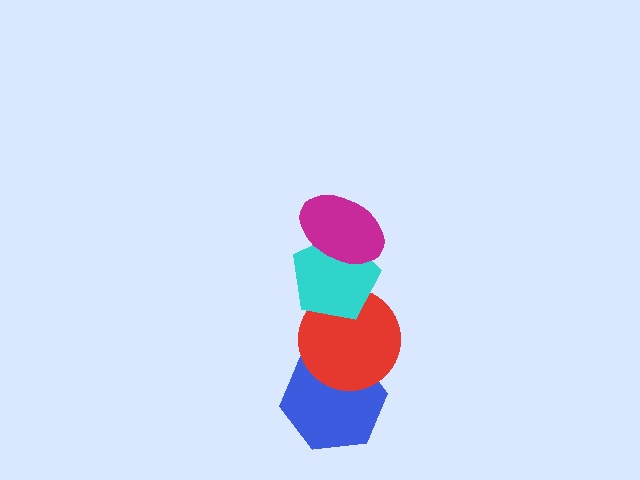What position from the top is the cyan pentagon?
The cyan pentagon is 2nd from the top.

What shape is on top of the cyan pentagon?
The magenta ellipse is on top of the cyan pentagon.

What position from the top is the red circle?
The red circle is 3rd from the top.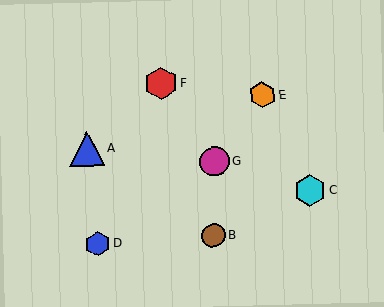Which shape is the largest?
The blue triangle (labeled A) is the largest.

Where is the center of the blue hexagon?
The center of the blue hexagon is at (98, 244).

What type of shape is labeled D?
Shape D is a blue hexagon.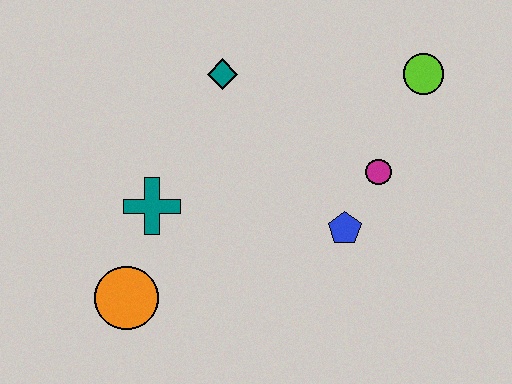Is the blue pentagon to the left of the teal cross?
No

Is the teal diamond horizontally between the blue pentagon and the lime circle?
No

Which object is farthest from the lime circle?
The orange circle is farthest from the lime circle.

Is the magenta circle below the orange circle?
No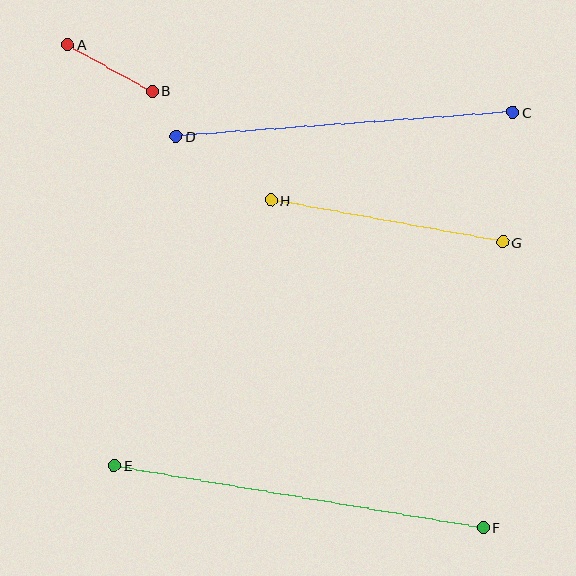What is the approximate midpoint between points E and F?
The midpoint is at approximately (299, 497) pixels.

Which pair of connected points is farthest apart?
Points E and F are farthest apart.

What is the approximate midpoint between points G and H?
The midpoint is at approximately (387, 221) pixels.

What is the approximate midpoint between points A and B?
The midpoint is at approximately (110, 68) pixels.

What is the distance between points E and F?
The distance is approximately 374 pixels.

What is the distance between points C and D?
The distance is approximately 337 pixels.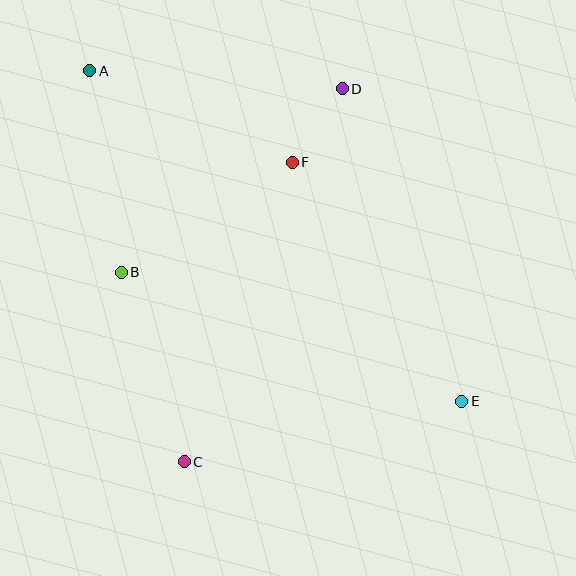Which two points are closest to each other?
Points D and F are closest to each other.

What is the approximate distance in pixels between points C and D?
The distance between C and D is approximately 405 pixels.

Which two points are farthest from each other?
Points A and E are farthest from each other.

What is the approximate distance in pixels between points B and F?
The distance between B and F is approximately 203 pixels.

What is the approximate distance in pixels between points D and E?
The distance between D and E is approximately 334 pixels.